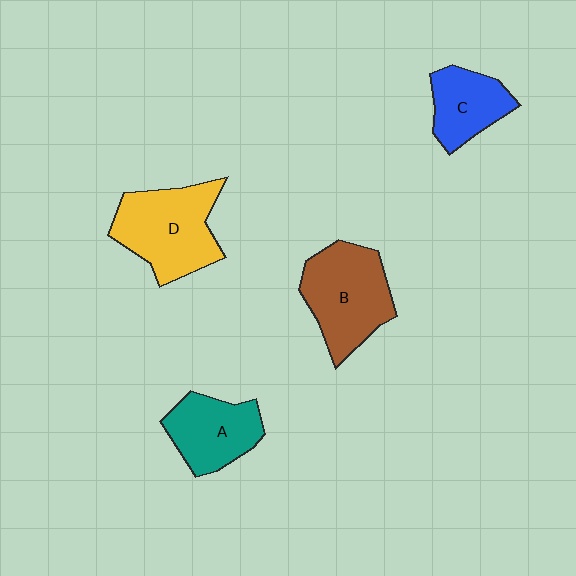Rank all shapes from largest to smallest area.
From largest to smallest: D (yellow), B (brown), A (teal), C (blue).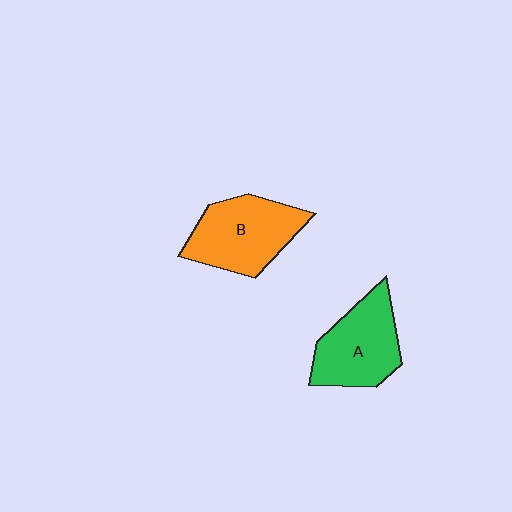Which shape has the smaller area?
Shape A (green).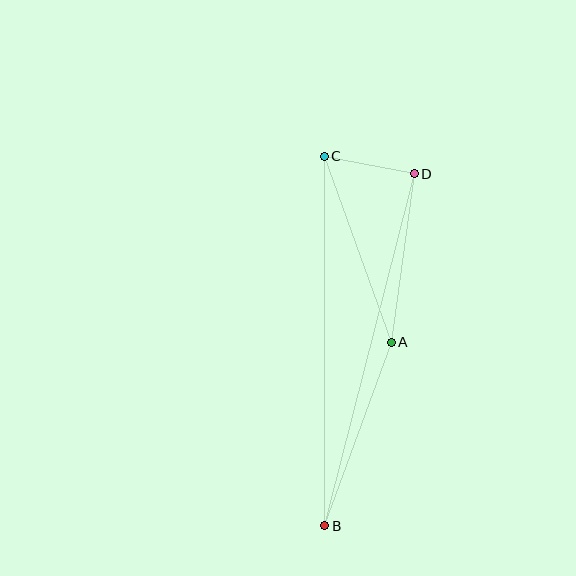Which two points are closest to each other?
Points C and D are closest to each other.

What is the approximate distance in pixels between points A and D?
The distance between A and D is approximately 170 pixels.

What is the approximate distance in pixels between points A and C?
The distance between A and C is approximately 198 pixels.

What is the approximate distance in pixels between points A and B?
The distance between A and B is approximately 195 pixels.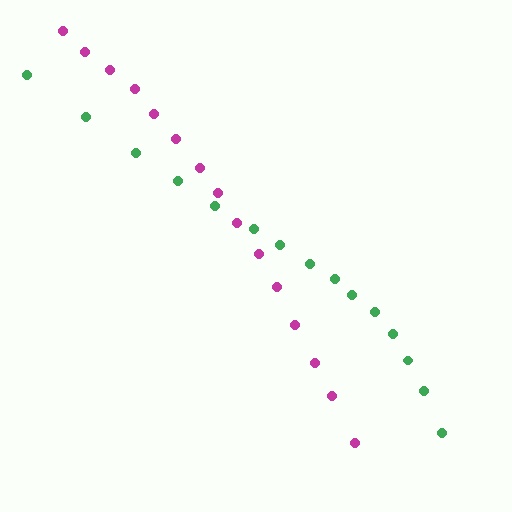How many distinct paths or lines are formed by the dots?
There are 2 distinct paths.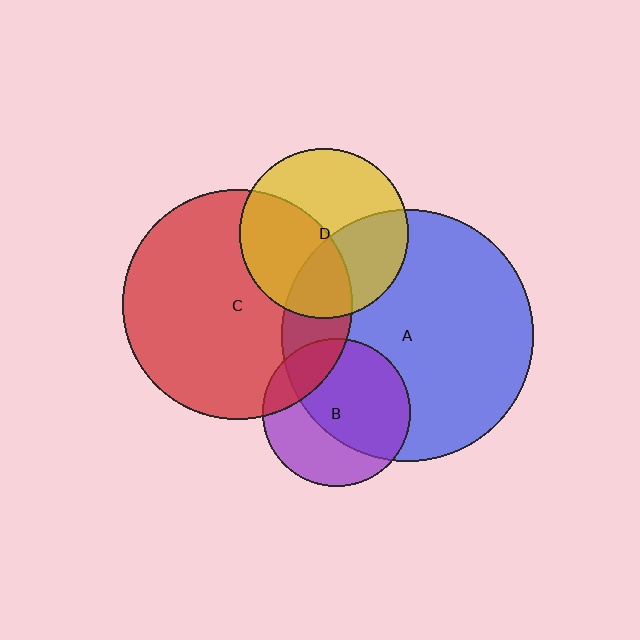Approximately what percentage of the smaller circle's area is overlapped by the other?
Approximately 20%.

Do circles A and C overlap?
Yes.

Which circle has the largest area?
Circle A (blue).